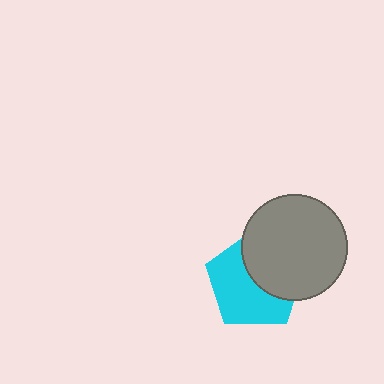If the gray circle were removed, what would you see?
You would see the complete cyan pentagon.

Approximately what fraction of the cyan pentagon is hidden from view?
Roughly 44% of the cyan pentagon is hidden behind the gray circle.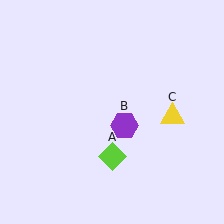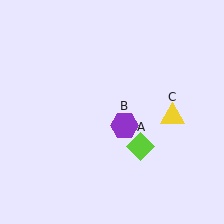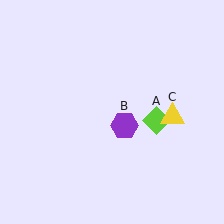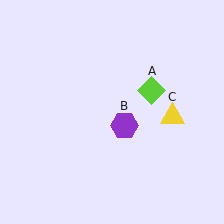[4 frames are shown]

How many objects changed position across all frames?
1 object changed position: lime diamond (object A).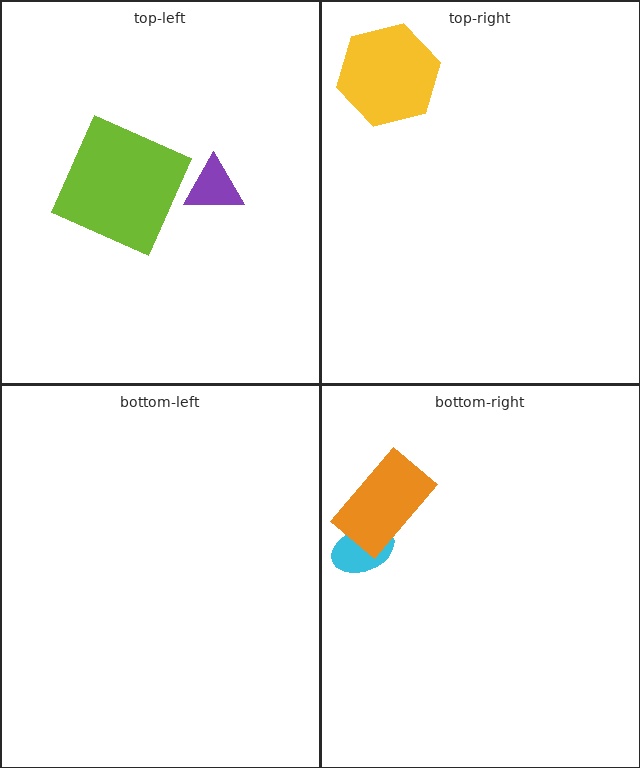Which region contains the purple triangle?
The top-left region.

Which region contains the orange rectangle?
The bottom-right region.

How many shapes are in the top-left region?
2.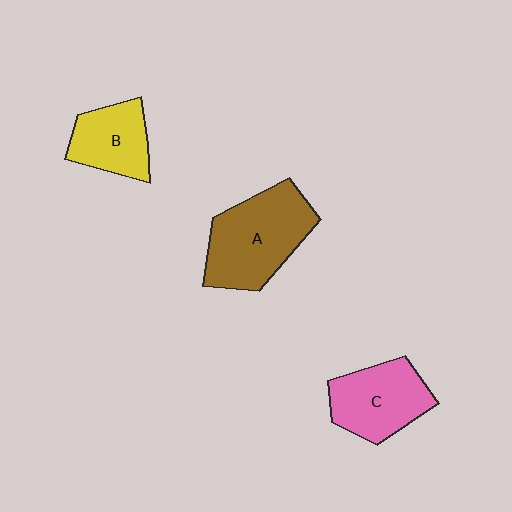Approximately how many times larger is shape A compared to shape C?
Approximately 1.3 times.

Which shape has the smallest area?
Shape B (yellow).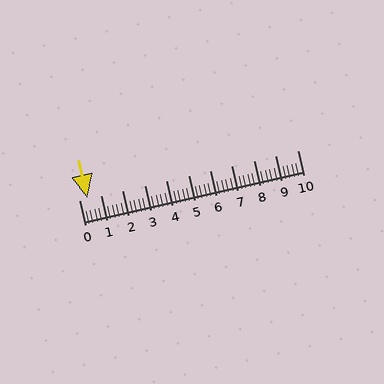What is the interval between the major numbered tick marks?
The major tick marks are spaced 1 units apart.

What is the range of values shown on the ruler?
The ruler shows values from 0 to 10.